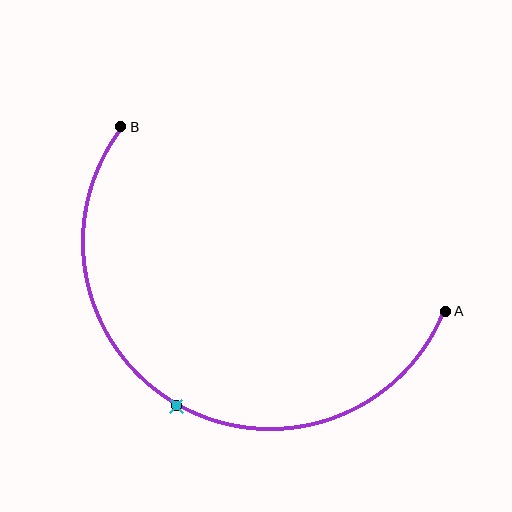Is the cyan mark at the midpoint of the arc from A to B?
Yes. The cyan mark lies on the arc at equal arc-length from both A and B — it is the arc midpoint.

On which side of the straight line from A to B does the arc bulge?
The arc bulges below the straight line connecting A and B.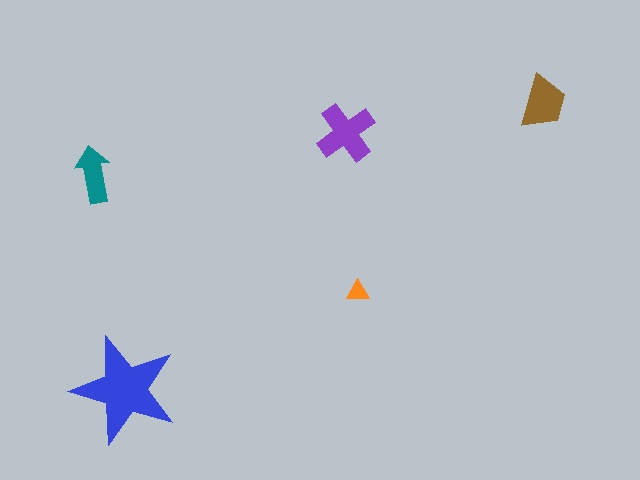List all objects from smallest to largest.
The orange triangle, the teal arrow, the brown trapezoid, the purple cross, the blue star.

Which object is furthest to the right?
The brown trapezoid is rightmost.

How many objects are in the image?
There are 5 objects in the image.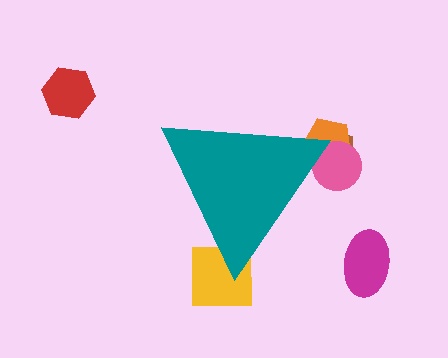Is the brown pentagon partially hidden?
Yes, the brown pentagon is partially hidden behind the teal triangle.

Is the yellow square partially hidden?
Yes, the yellow square is partially hidden behind the teal triangle.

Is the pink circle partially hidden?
Yes, the pink circle is partially hidden behind the teal triangle.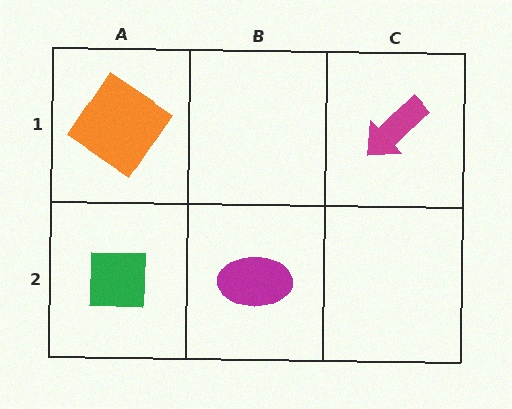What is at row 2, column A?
A green square.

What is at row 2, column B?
A magenta ellipse.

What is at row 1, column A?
An orange diamond.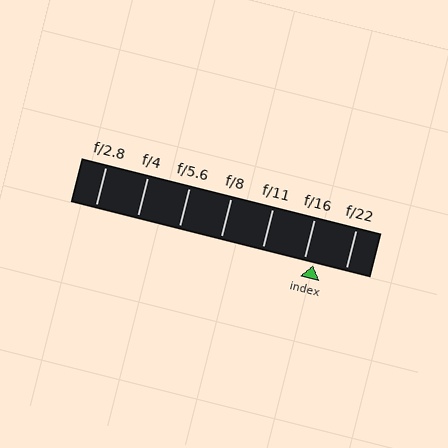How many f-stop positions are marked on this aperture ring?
There are 7 f-stop positions marked.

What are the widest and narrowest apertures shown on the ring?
The widest aperture shown is f/2.8 and the narrowest is f/22.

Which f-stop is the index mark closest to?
The index mark is closest to f/16.